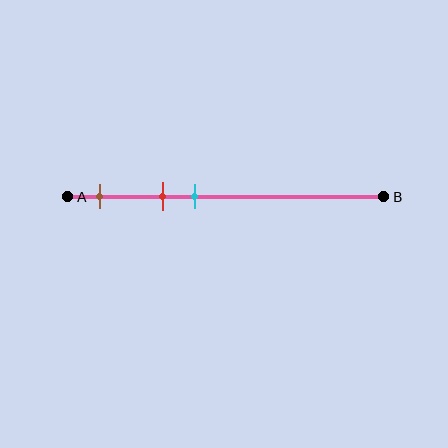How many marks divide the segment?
There are 3 marks dividing the segment.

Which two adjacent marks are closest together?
The red and cyan marks are the closest adjacent pair.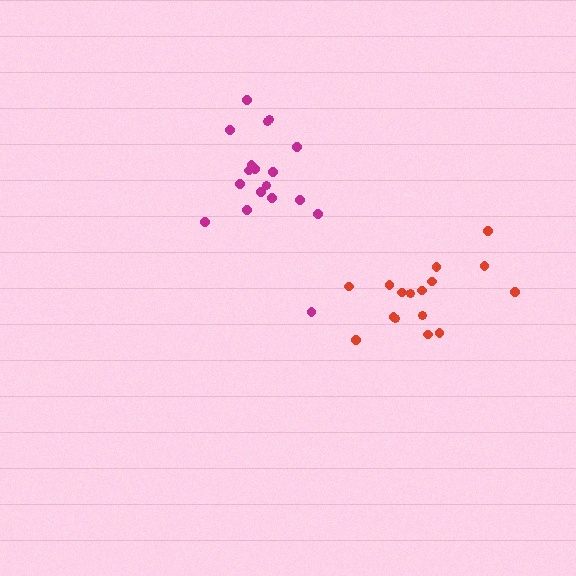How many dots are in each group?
Group 1: 18 dots, Group 2: 16 dots (34 total).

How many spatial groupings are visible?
There are 2 spatial groupings.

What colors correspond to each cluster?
The clusters are colored: magenta, red.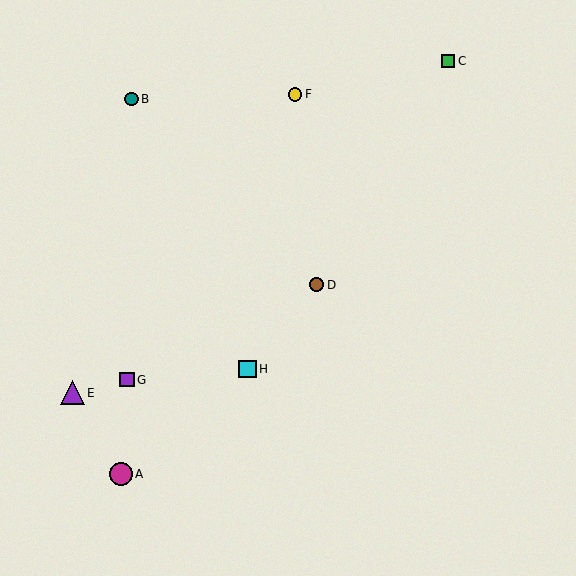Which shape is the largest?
The purple triangle (labeled E) is the largest.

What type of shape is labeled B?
Shape B is a teal circle.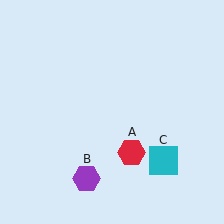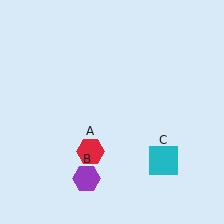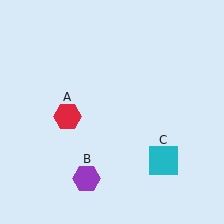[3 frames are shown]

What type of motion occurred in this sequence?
The red hexagon (object A) rotated clockwise around the center of the scene.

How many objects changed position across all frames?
1 object changed position: red hexagon (object A).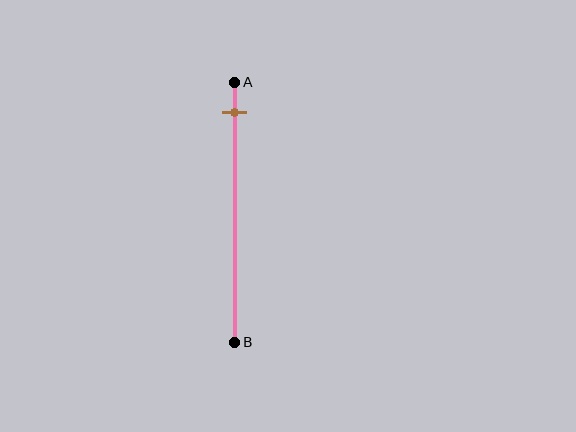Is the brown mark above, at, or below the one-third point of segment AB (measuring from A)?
The brown mark is above the one-third point of segment AB.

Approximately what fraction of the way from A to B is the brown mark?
The brown mark is approximately 10% of the way from A to B.